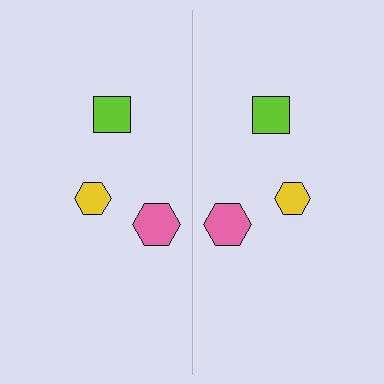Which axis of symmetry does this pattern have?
The pattern has a vertical axis of symmetry running through the center of the image.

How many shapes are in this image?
There are 6 shapes in this image.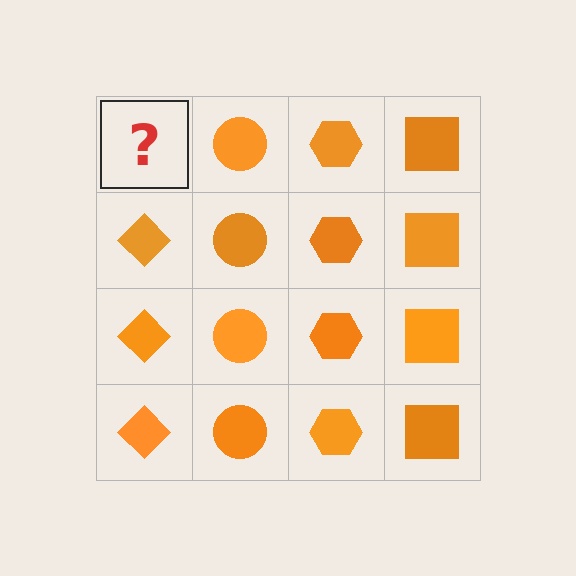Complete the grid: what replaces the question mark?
The question mark should be replaced with an orange diamond.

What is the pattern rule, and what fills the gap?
The rule is that each column has a consistent shape. The gap should be filled with an orange diamond.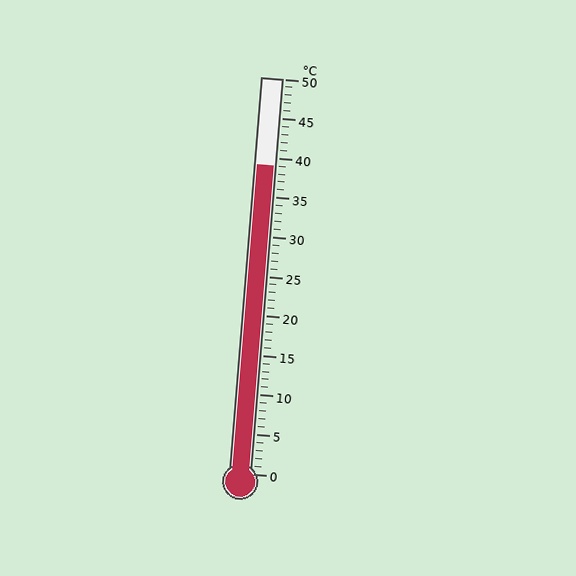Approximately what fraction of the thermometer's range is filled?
The thermometer is filled to approximately 80% of its range.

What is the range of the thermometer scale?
The thermometer scale ranges from 0°C to 50°C.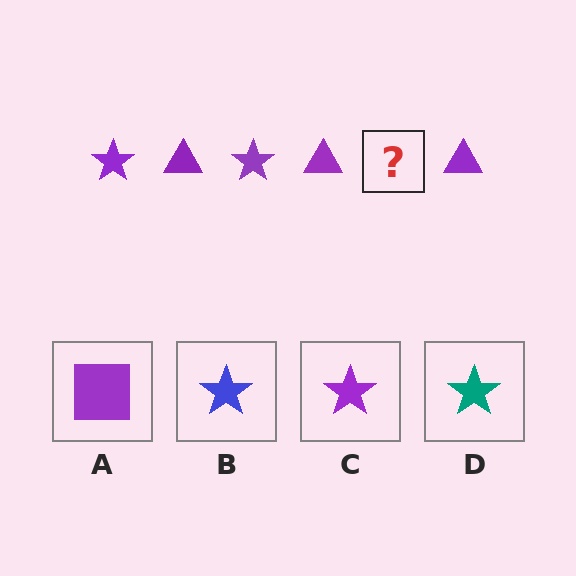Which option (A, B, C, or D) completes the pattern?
C.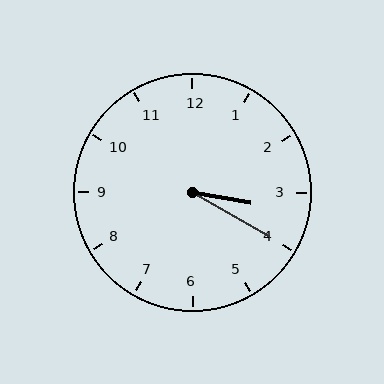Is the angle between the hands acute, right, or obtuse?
It is acute.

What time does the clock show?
3:20.